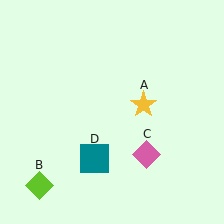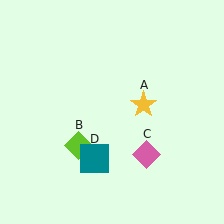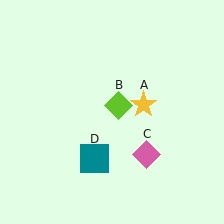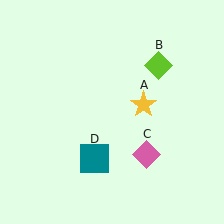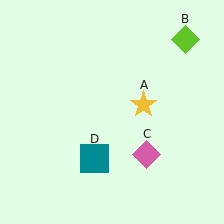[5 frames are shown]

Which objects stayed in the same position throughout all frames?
Yellow star (object A) and pink diamond (object C) and teal square (object D) remained stationary.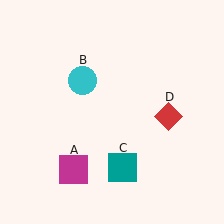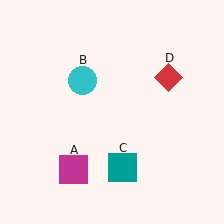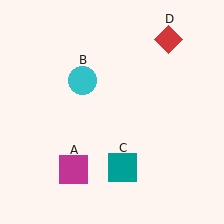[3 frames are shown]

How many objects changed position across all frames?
1 object changed position: red diamond (object D).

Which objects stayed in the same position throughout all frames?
Magenta square (object A) and cyan circle (object B) and teal square (object C) remained stationary.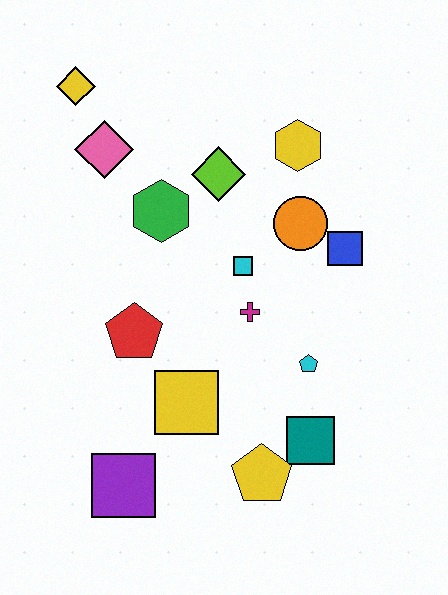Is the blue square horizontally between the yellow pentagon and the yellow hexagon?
No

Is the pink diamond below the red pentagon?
No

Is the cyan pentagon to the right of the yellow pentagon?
Yes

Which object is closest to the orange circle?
The blue square is closest to the orange circle.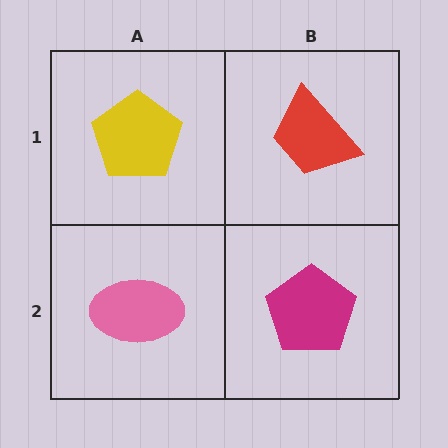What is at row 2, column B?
A magenta pentagon.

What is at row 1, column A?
A yellow pentagon.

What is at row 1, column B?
A red trapezoid.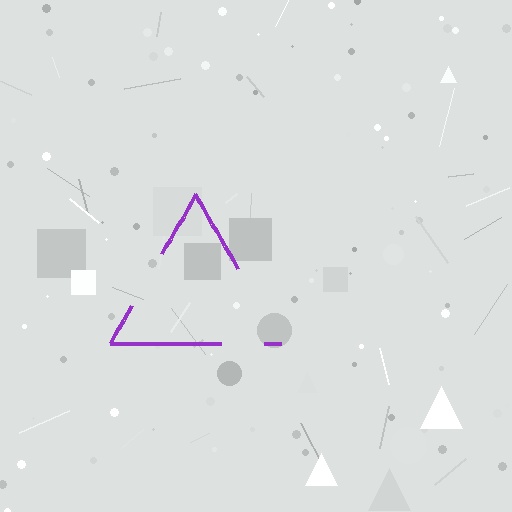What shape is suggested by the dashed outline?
The dashed outline suggests a triangle.